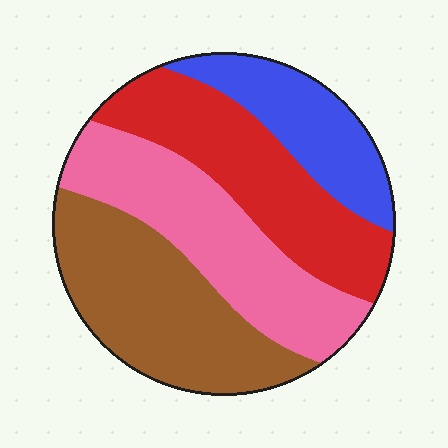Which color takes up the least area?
Blue, at roughly 15%.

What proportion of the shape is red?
Red takes up about one quarter (1/4) of the shape.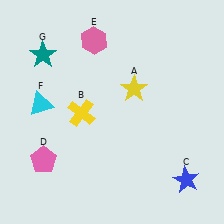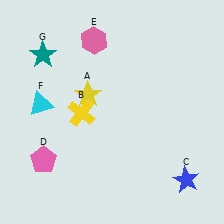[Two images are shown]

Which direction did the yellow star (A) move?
The yellow star (A) moved left.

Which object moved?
The yellow star (A) moved left.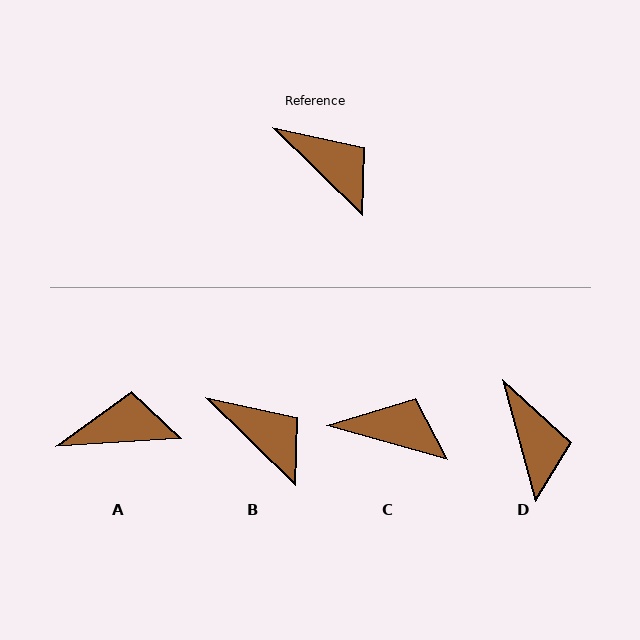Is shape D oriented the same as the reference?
No, it is off by about 31 degrees.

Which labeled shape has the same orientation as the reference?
B.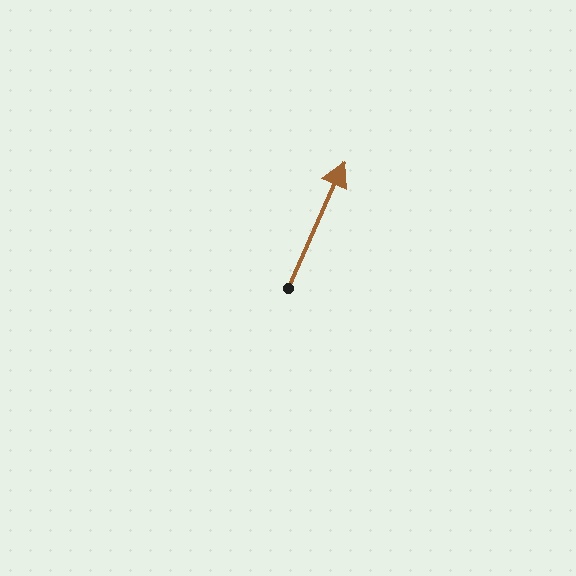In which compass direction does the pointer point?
Northeast.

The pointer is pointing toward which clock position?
Roughly 1 o'clock.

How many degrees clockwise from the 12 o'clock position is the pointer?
Approximately 24 degrees.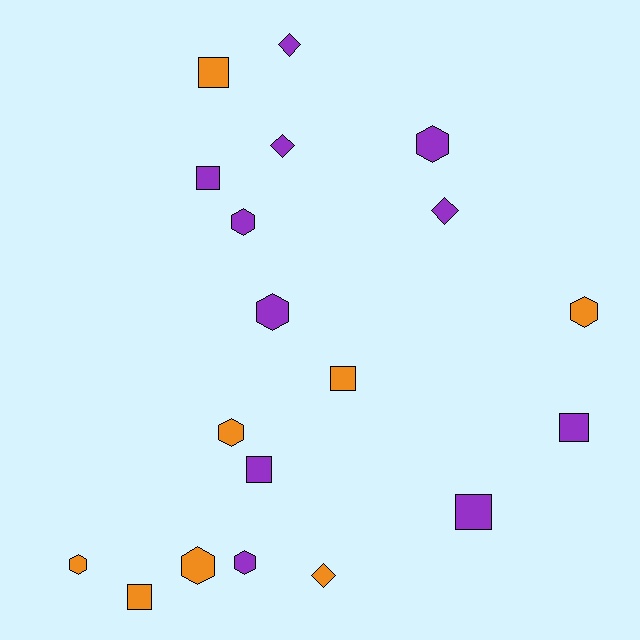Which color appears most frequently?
Purple, with 11 objects.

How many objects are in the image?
There are 19 objects.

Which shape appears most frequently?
Hexagon, with 8 objects.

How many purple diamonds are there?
There are 3 purple diamonds.